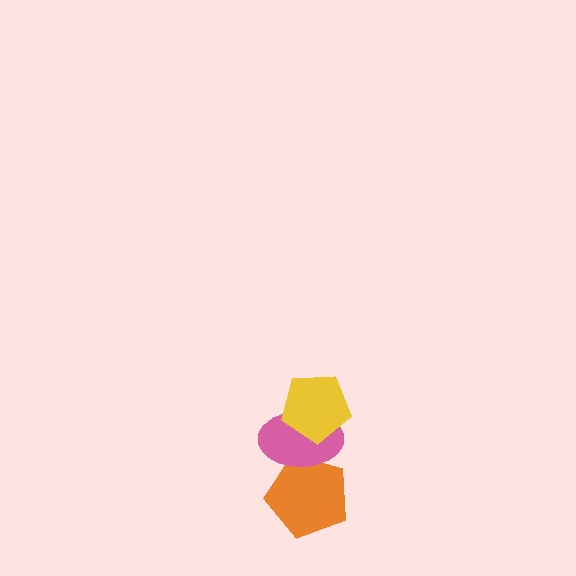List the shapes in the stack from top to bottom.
From top to bottom: the yellow pentagon, the pink ellipse, the orange pentagon.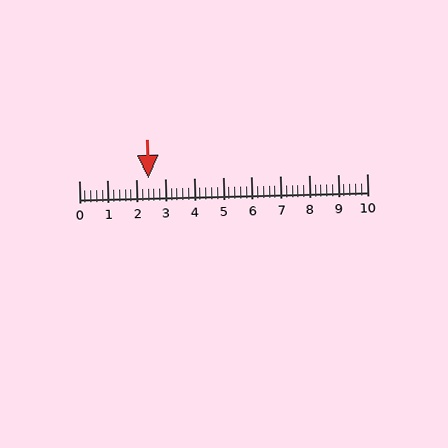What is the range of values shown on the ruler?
The ruler shows values from 0 to 10.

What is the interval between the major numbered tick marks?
The major tick marks are spaced 1 units apart.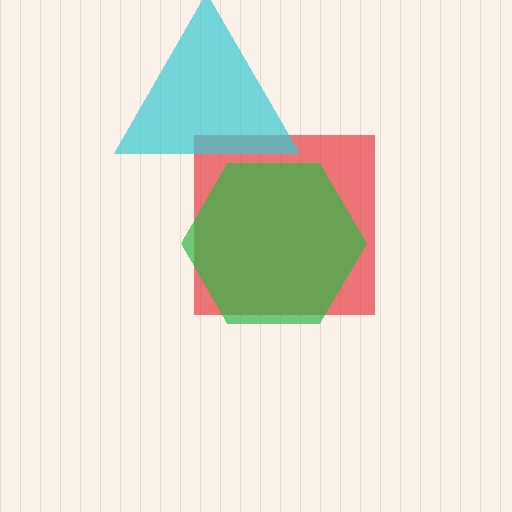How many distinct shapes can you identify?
There are 3 distinct shapes: a red square, a green hexagon, a cyan triangle.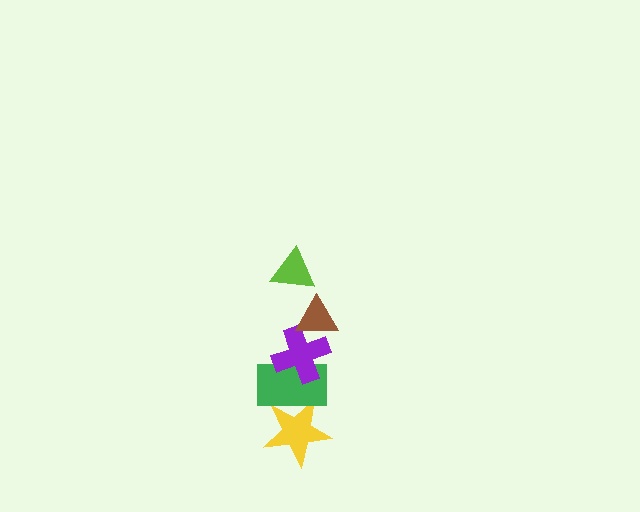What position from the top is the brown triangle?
The brown triangle is 2nd from the top.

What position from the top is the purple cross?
The purple cross is 3rd from the top.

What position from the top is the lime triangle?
The lime triangle is 1st from the top.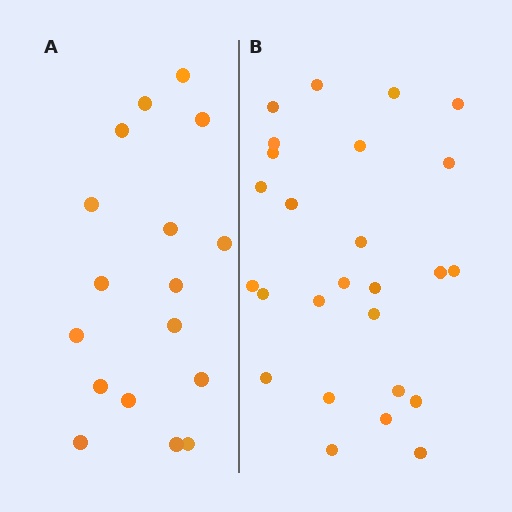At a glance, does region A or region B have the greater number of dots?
Region B (the right region) has more dots.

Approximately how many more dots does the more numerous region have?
Region B has roughly 8 or so more dots than region A.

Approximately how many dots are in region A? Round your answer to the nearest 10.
About 20 dots. (The exact count is 17, which rounds to 20.)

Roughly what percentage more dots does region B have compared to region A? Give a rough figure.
About 55% more.